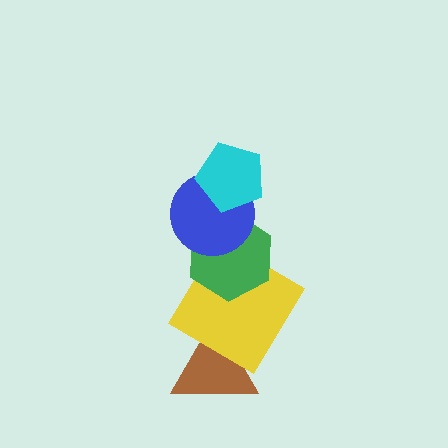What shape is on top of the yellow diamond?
The green hexagon is on top of the yellow diamond.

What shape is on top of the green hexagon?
The blue circle is on top of the green hexagon.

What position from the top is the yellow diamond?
The yellow diamond is 4th from the top.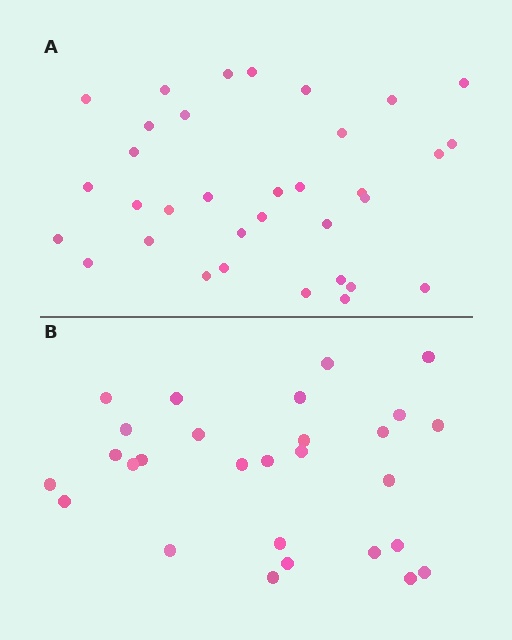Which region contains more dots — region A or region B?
Region A (the top region) has more dots.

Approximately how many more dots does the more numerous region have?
Region A has about 6 more dots than region B.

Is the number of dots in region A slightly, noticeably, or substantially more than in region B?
Region A has only slightly more — the two regions are fairly close. The ratio is roughly 1.2 to 1.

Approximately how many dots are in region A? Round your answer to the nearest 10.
About 30 dots. (The exact count is 34, which rounds to 30.)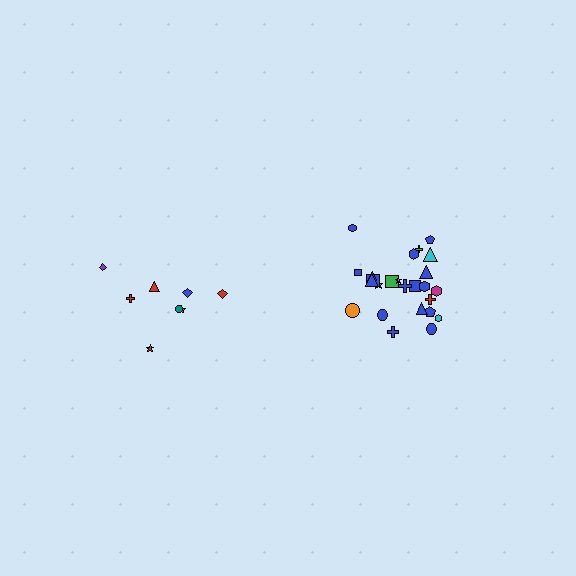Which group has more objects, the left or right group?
The right group.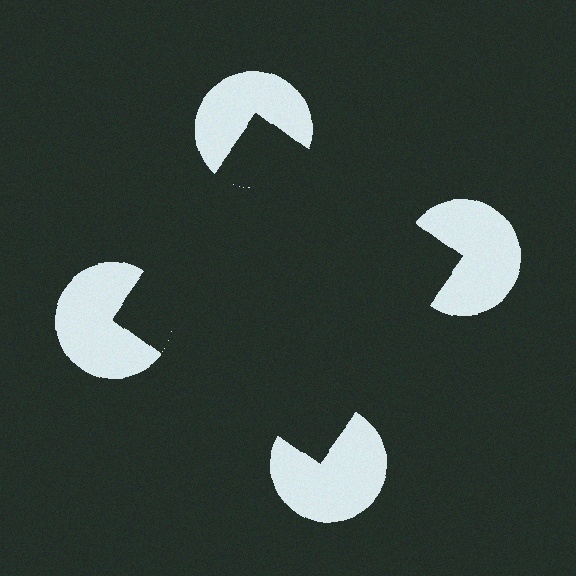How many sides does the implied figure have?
4 sides.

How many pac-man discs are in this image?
There are 4 — one at each vertex of the illusory square.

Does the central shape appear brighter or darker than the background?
It typically appears slightly darker than the background, even though no actual brightness change is drawn.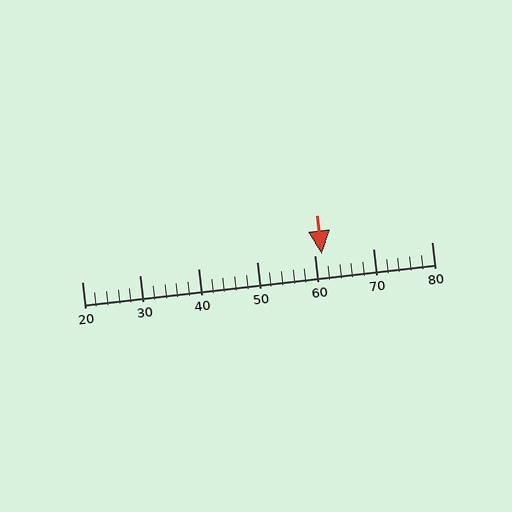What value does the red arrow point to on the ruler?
The red arrow points to approximately 61.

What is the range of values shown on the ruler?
The ruler shows values from 20 to 80.